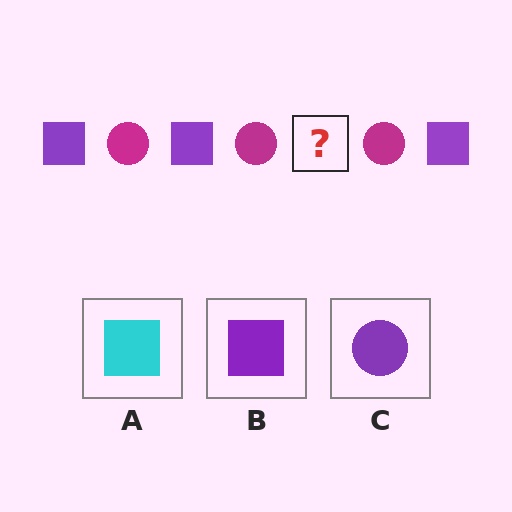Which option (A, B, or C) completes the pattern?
B.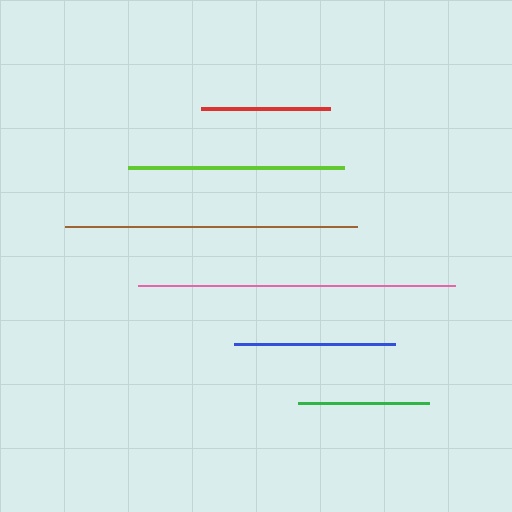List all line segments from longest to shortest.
From longest to shortest: pink, brown, lime, blue, green, red.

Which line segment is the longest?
The pink line is the longest at approximately 317 pixels.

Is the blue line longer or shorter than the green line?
The blue line is longer than the green line.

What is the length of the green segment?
The green segment is approximately 131 pixels long.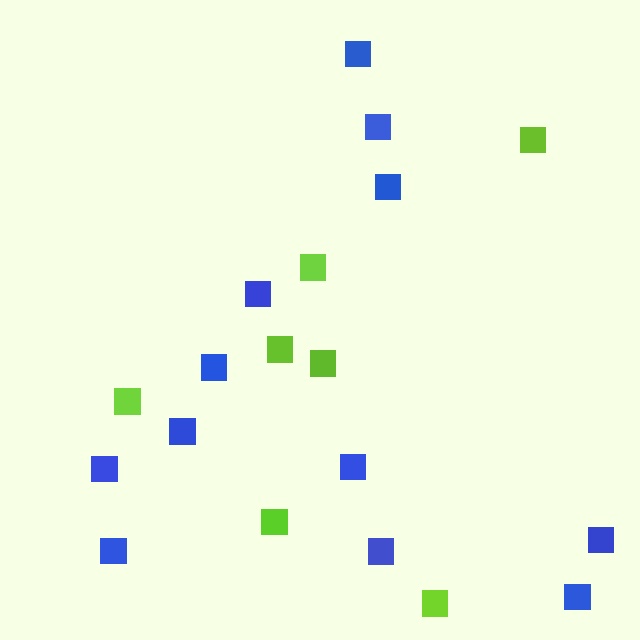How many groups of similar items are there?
There are 2 groups: one group of blue squares (12) and one group of lime squares (7).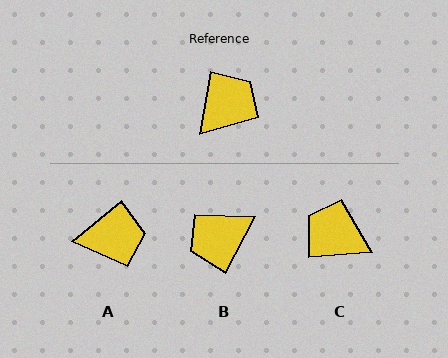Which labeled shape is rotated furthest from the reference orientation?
B, about 161 degrees away.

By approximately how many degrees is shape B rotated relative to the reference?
Approximately 161 degrees counter-clockwise.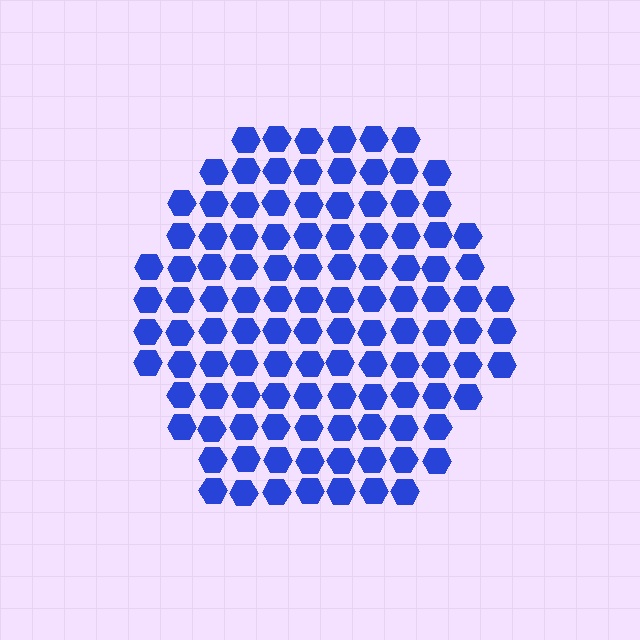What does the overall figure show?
The overall figure shows a hexagon.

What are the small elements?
The small elements are hexagons.